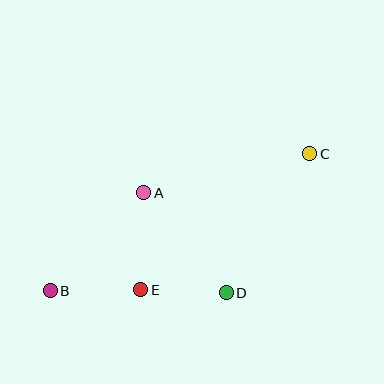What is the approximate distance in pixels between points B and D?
The distance between B and D is approximately 176 pixels.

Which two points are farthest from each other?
Points B and C are farthest from each other.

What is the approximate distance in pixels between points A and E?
The distance between A and E is approximately 97 pixels.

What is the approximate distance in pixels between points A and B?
The distance between A and B is approximately 135 pixels.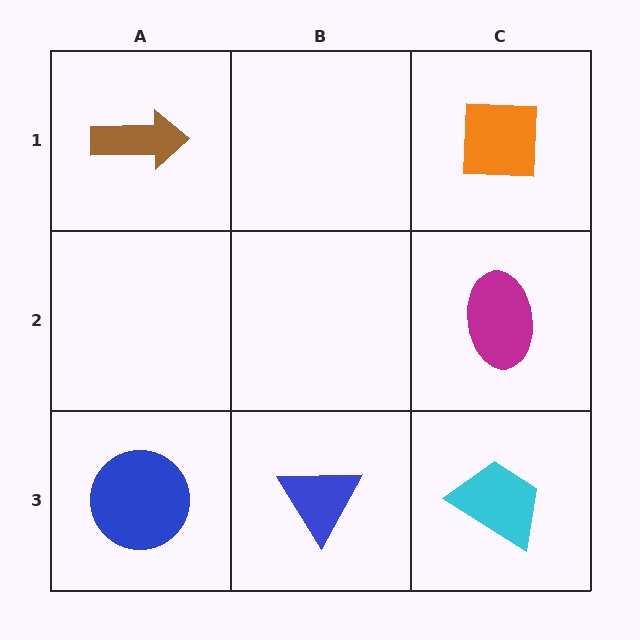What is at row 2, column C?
A magenta ellipse.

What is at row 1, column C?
An orange square.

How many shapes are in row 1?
2 shapes.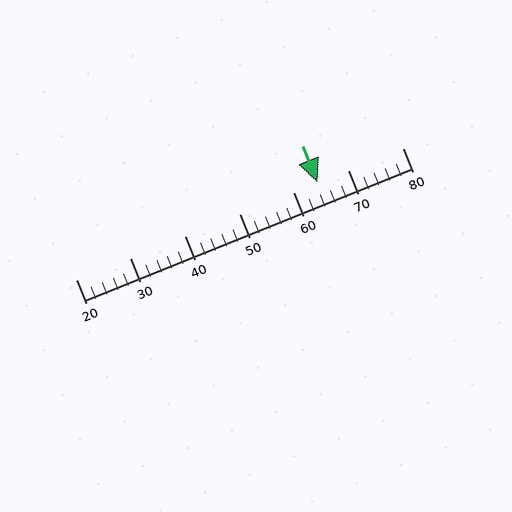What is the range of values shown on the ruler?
The ruler shows values from 20 to 80.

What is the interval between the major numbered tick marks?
The major tick marks are spaced 10 units apart.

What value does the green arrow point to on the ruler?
The green arrow points to approximately 64.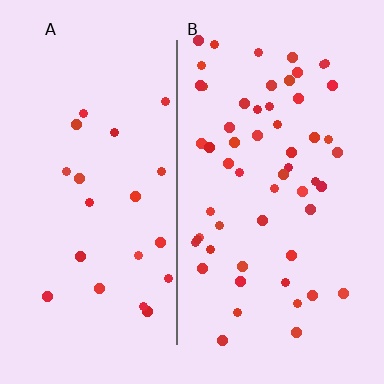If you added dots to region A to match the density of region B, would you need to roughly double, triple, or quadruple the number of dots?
Approximately triple.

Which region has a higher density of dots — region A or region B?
B (the right).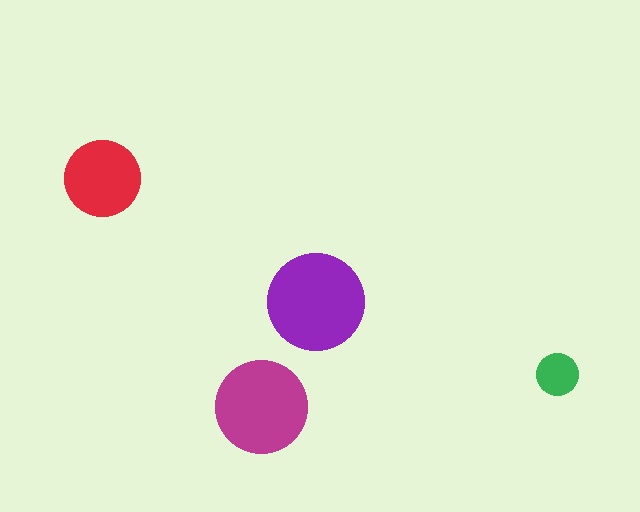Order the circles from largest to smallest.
the purple one, the magenta one, the red one, the green one.